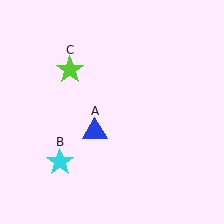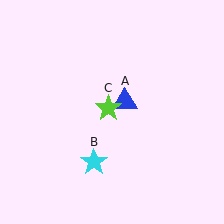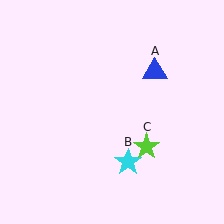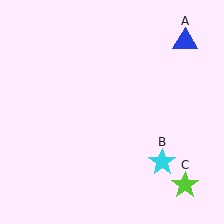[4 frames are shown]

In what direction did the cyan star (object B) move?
The cyan star (object B) moved right.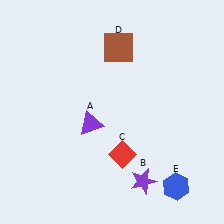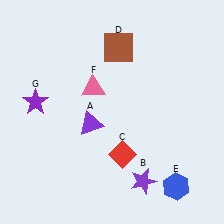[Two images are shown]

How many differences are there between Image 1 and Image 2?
There are 2 differences between the two images.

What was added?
A pink triangle (F), a purple star (G) were added in Image 2.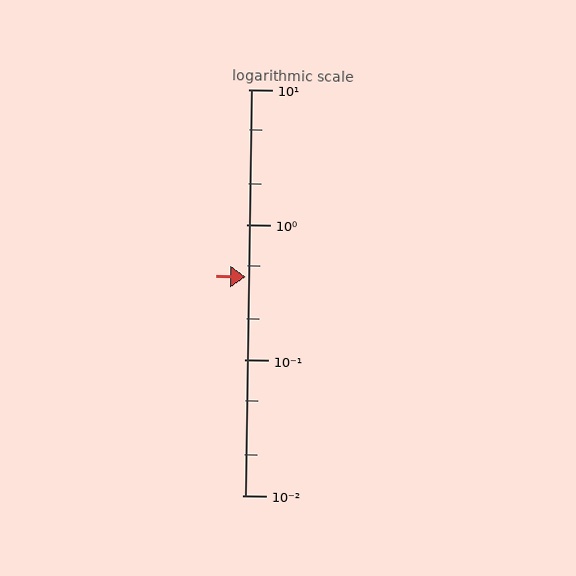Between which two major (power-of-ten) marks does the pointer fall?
The pointer is between 0.1 and 1.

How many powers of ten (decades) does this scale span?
The scale spans 3 decades, from 0.01 to 10.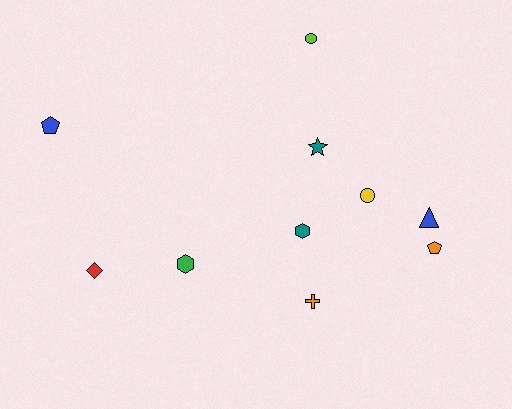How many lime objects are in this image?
There is 1 lime object.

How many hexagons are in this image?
There are 2 hexagons.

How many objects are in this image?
There are 10 objects.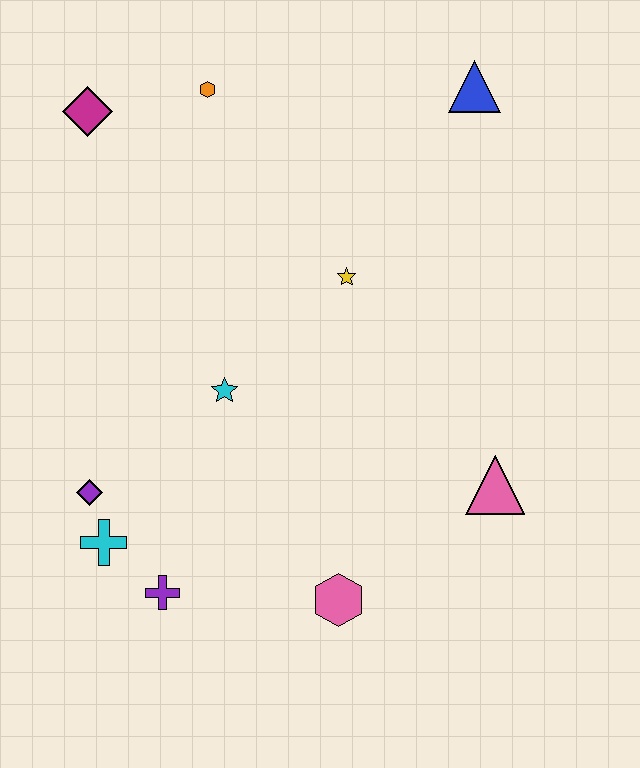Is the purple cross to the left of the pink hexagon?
Yes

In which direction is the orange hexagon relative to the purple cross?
The orange hexagon is above the purple cross.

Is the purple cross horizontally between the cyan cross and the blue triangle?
Yes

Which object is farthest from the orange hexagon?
The pink hexagon is farthest from the orange hexagon.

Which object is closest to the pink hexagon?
The purple cross is closest to the pink hexagon.